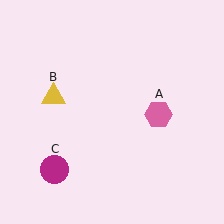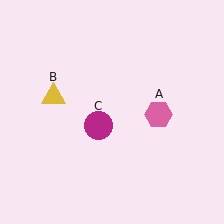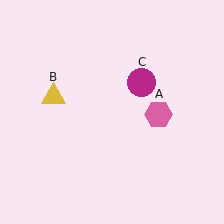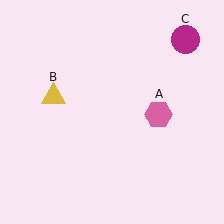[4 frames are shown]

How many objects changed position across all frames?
1 object changed position: magenta circle (object C).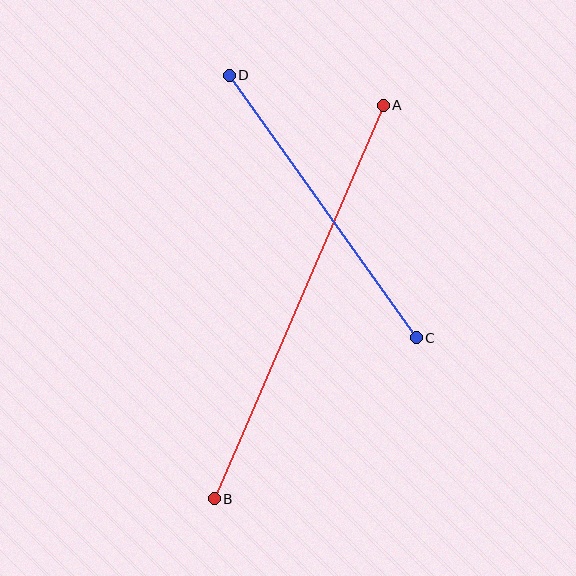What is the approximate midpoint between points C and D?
The midpoint is at approximately (323, 206) pixels.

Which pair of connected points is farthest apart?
Points A and B are farthest apart.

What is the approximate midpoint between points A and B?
The midpoint is at approximately (299, 302) pixels.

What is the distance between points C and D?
The distance is approximately 322 pixels.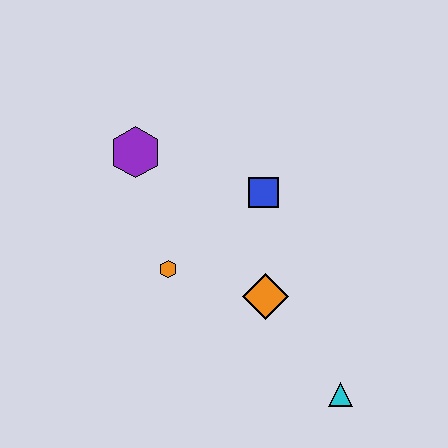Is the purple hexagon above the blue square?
Yes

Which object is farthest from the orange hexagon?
The cyan triangle is farthest from the orange hexagon.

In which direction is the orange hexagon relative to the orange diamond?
The orange hexagon is to the left of the orange diamond.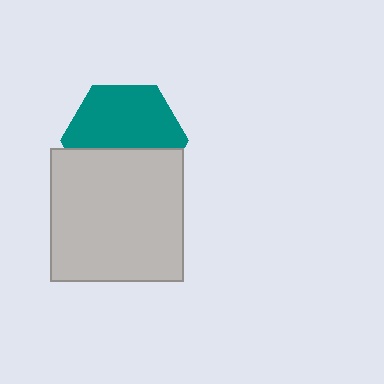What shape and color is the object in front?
The object in front is a light gray square.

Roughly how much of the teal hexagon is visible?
About half of it is visible (roughly 57%).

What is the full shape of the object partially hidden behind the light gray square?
The partially hidden object is a teal hexagon.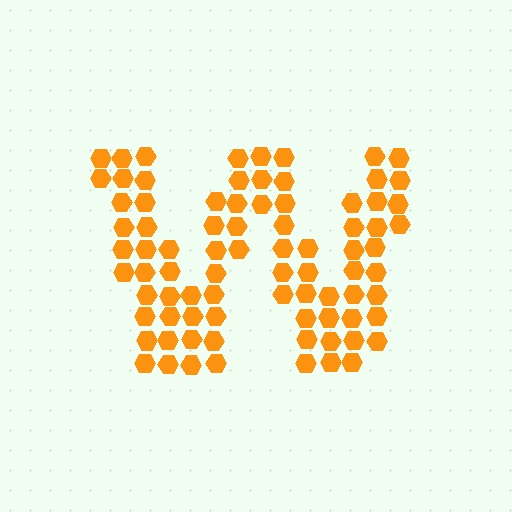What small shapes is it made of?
It is made of small hexagons.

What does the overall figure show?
The overall figure shows the letter W.